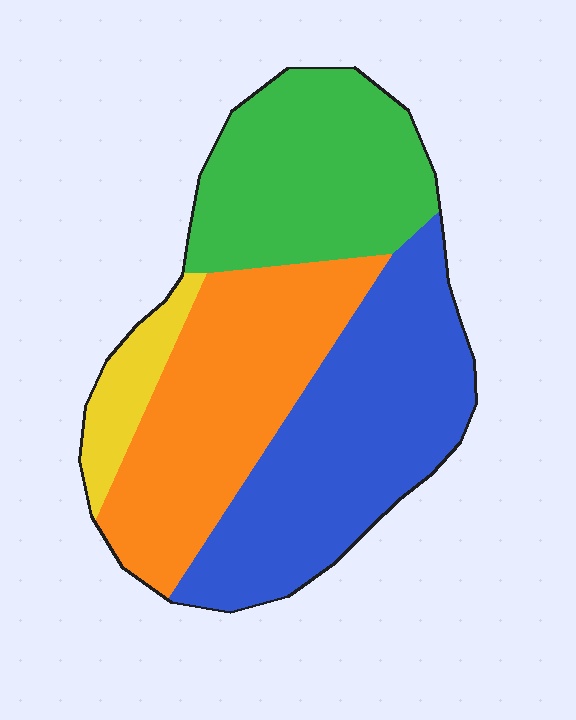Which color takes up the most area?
Blue, at roughly 35%.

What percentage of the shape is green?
Green takes up between a sixth and a third of the shape.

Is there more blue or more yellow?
Blue.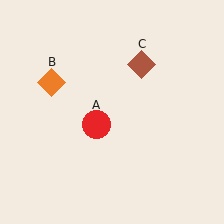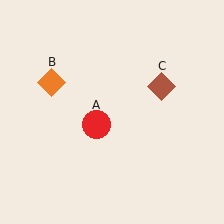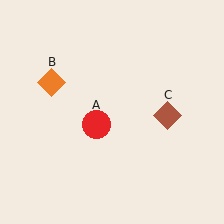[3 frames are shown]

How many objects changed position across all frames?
1 object changed position: brown diamond (object C).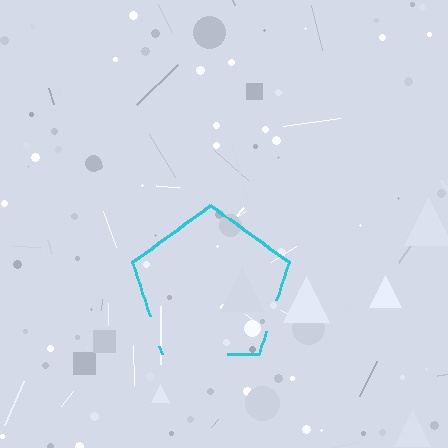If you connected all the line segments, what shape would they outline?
They would outline a pentagon.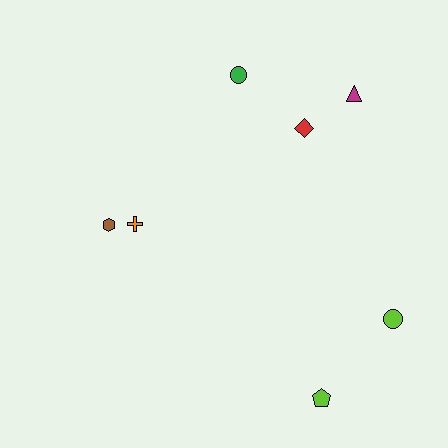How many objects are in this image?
There are 7 objects.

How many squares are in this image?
There are no squares.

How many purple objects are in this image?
There are no purple objects.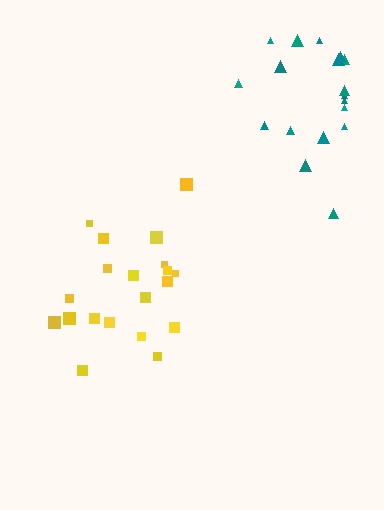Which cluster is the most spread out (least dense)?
Teal.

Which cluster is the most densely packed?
Yellow.